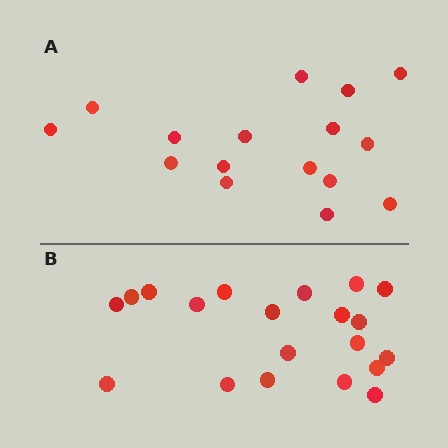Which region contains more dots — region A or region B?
Region B (the bottom region) has more dots.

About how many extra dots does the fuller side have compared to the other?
Region B has about 4 more dots than region A.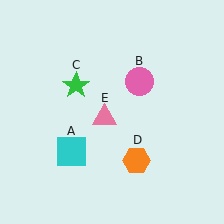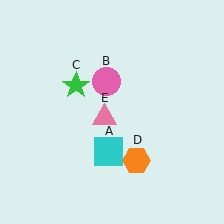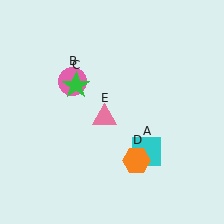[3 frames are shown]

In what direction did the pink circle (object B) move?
The pink circle (object B) moved left.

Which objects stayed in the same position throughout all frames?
Green star (object C) and orange hexagon (object D) and pink triangle (object E) remained stationary.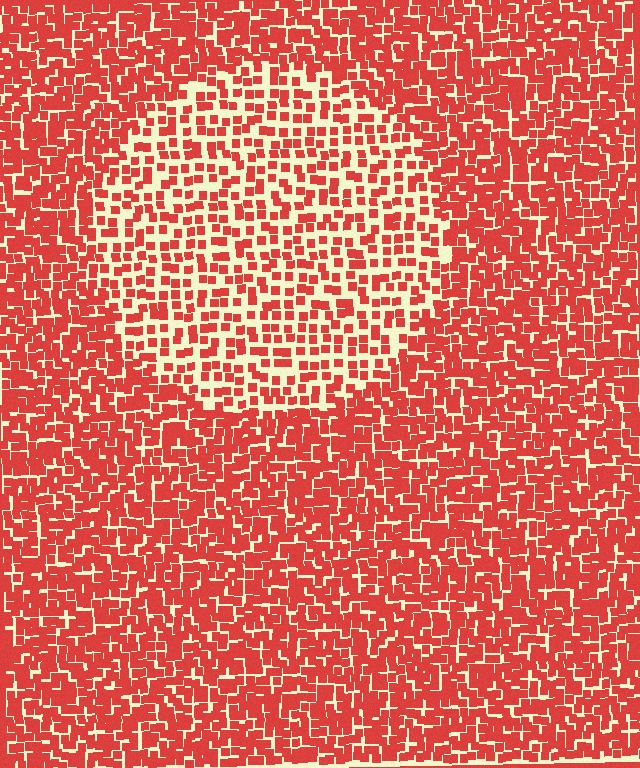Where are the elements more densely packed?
The elements are more densely packed outside the circle boundary.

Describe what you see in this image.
The image contains small red elements arranged at two different densities. A circle-shaped region is visible where the elements are less densely packed than the surrounding area.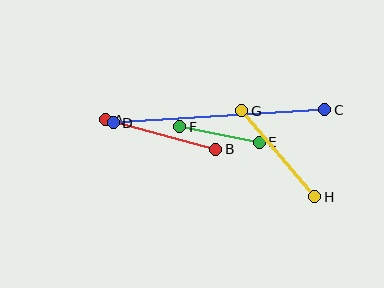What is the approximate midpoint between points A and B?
The midpoint is at approximately (160, 135) pixels.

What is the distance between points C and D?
The distance is approximately 212 pixels.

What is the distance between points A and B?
The distance is approximately 114 pixels.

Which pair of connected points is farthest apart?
Points C and D are farthest apart.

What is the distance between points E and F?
The distance is approximately 81 pixels.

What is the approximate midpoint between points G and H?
The midpoint is at approximately (278, 154) pixels.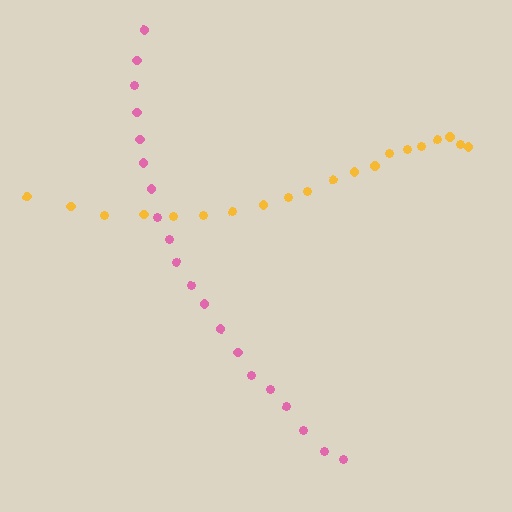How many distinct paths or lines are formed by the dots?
There are 2 distinct paths.